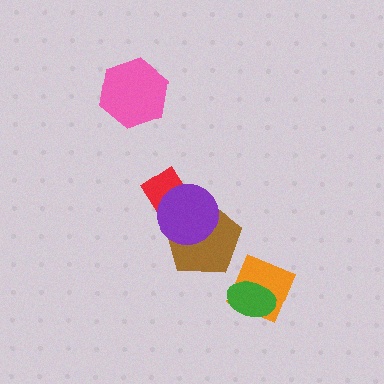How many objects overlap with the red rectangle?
2 objects overlap with the red rectangle.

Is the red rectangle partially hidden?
Yes, it is partially covered by another shape.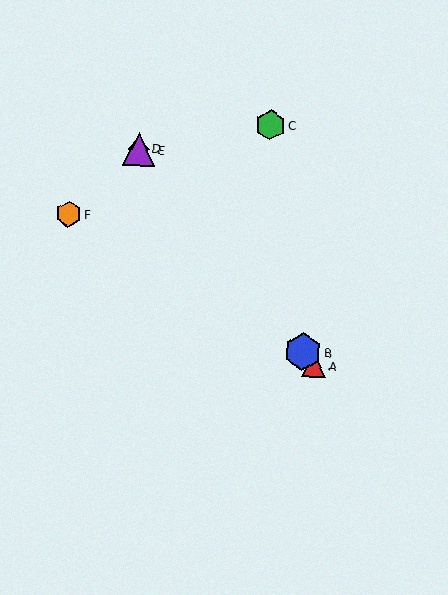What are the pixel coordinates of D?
Object D is at (138, 149).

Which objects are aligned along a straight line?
Objects A, B, D, E are aligned along a straight line.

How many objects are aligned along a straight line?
4 objects (A, B, D, E) are aligned along a straight line.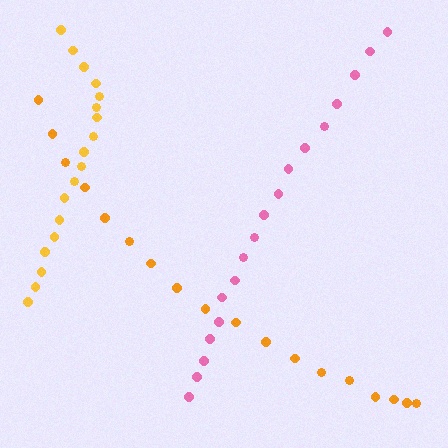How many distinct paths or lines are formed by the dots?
There are 3 distinct paths.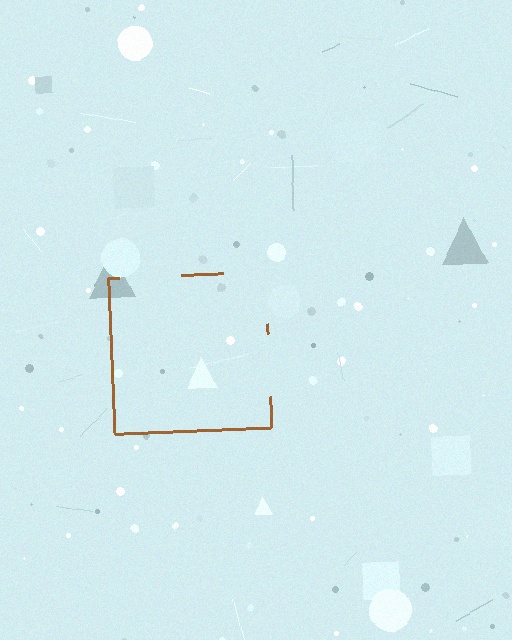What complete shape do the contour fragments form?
The contour fragments form a square.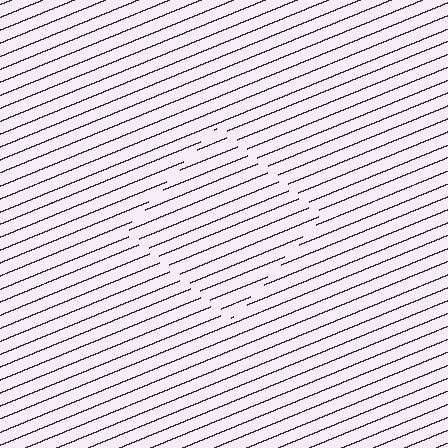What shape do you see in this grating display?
An illusory square. The interior of the shape contains the same grating, shifted by half a period — the contour is defined by the phase discontinuity where line-ends from the inner and outer gratings abut.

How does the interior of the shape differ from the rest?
The interior of the shape contains the same grating, shifted by half a period — the contour is defined by the phase discontinuity where line-ends from the inner and outer gratings abut.